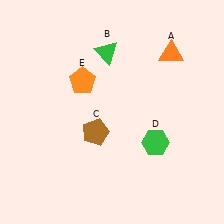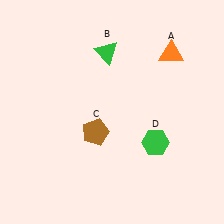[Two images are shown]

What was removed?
The orange pentagon (E) was removed in Image 2.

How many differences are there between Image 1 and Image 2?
There is 1 difference between the two images.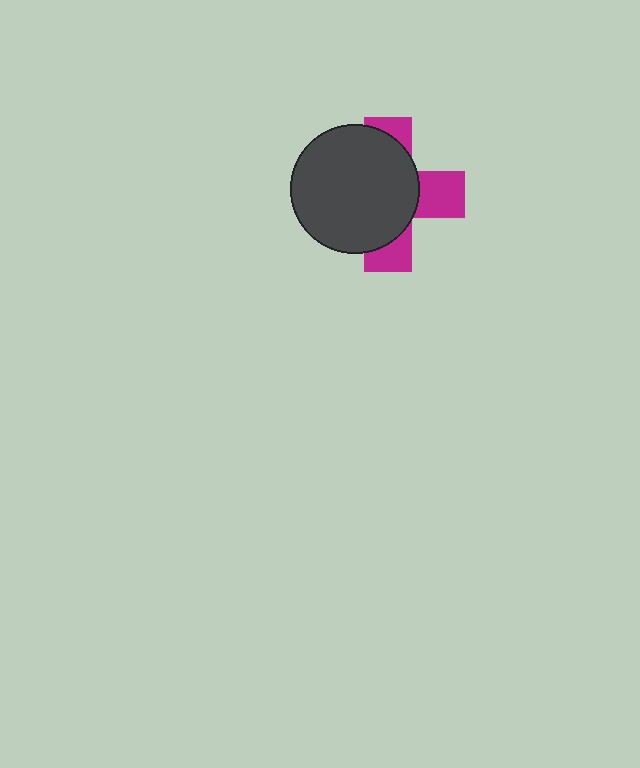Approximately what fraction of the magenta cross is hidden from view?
Roughly 64% of the magenta cross is hidden behind the dark gray circle.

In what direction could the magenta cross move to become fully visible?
The magenta cross could move right. That would shift it out from behind the dark gray circle entirely.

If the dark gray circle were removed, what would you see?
You would see the complete magenta cross.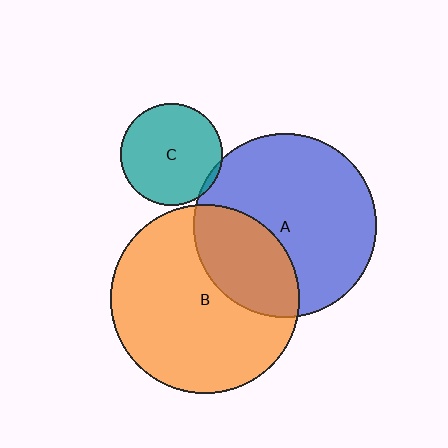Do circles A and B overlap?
Yes.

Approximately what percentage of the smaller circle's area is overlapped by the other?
Approximately 30%.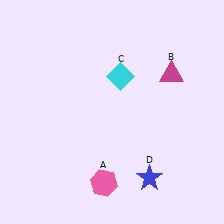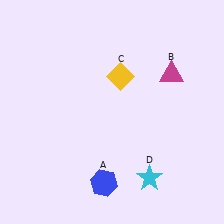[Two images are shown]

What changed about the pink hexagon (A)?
In Image 1, A is pink. In Image 2, it changed to blue.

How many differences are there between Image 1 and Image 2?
There are 3 differences between the two images.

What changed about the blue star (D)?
In Image 1, D is blue. In Image 2, it changed to cyan.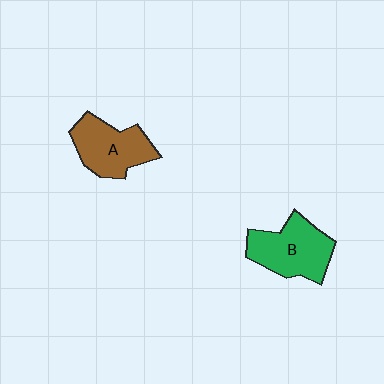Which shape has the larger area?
Shape B (green).